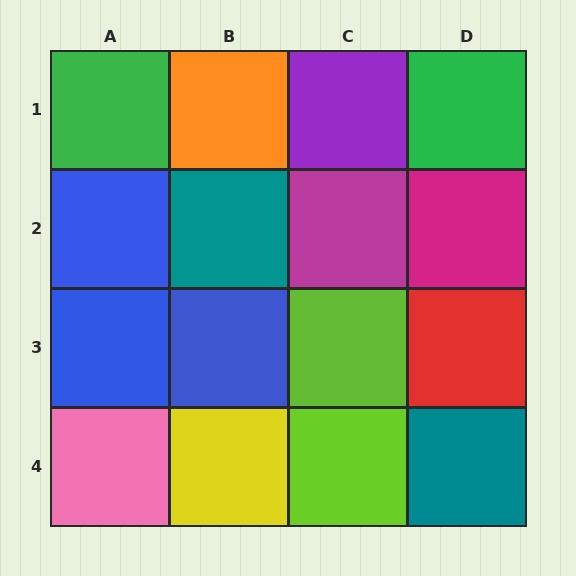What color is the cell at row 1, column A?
Green.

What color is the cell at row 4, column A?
Pink.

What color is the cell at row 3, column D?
Red.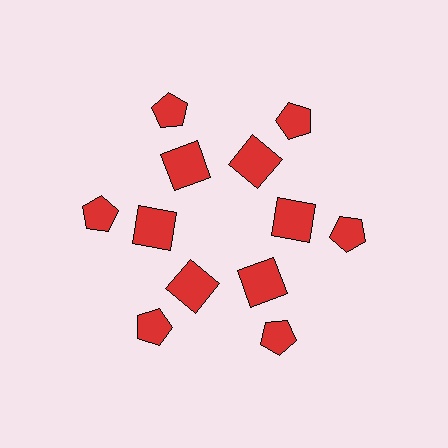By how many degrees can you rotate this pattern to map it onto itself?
The pattern maps onto itself every 60 degrees of rotation.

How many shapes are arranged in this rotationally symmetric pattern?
There are 12 shapes, arranged in 6 groups of 2.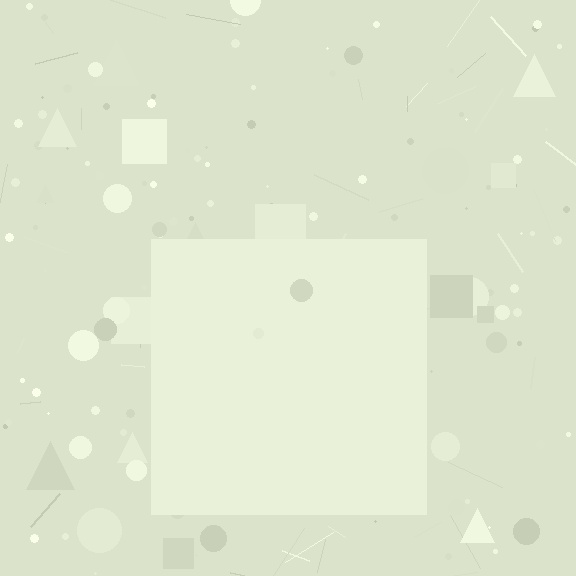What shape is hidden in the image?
A square is hidden in the image.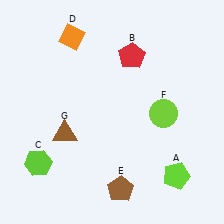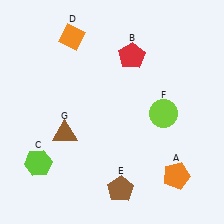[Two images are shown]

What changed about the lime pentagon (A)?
In Image 1, A is lime. In Image 2, it changed to orange.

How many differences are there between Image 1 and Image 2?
There is 1 difference between the two images.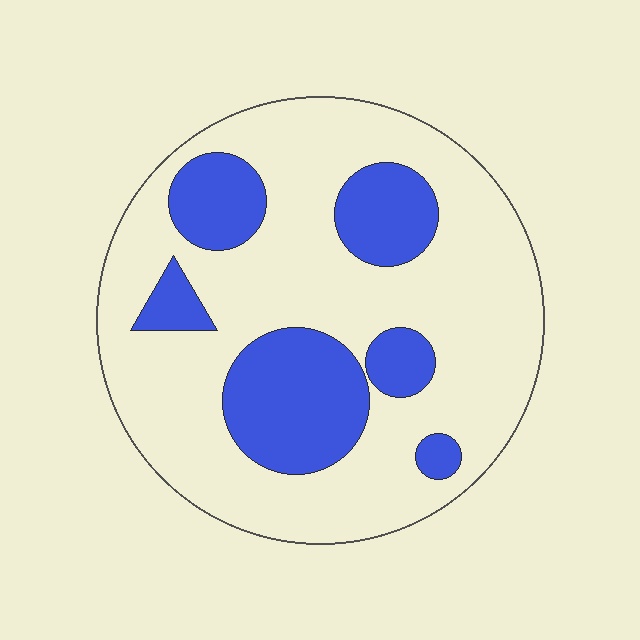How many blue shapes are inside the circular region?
6.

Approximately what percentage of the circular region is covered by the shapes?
Approximately 25%.